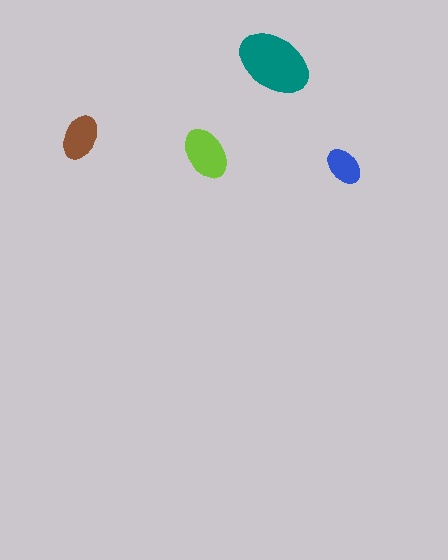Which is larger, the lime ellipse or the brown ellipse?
The lime one.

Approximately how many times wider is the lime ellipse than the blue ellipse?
About 1.5 times wider.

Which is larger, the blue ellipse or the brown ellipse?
The brown one.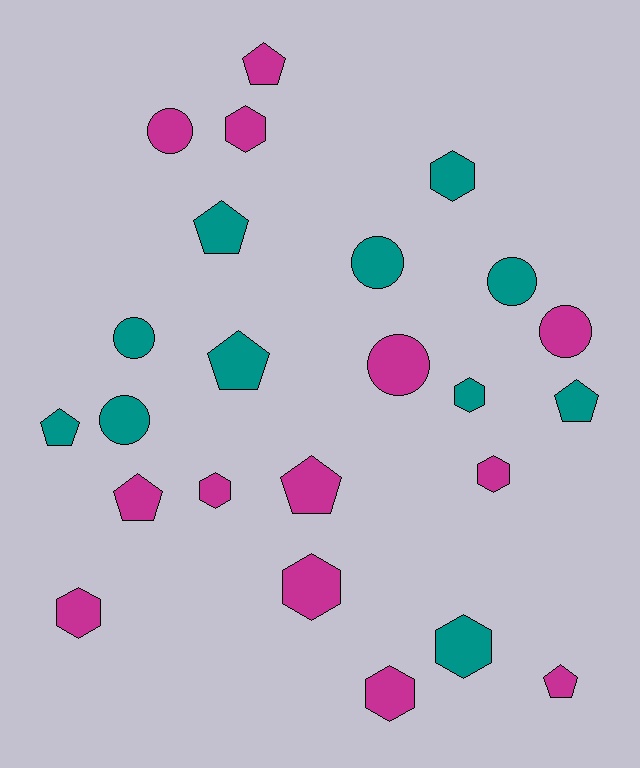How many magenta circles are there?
There are 3 magenta circles.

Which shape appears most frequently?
Hexagon, with 9 objects.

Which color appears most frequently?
Magenta, with 13 objects.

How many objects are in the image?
There are 24 objects.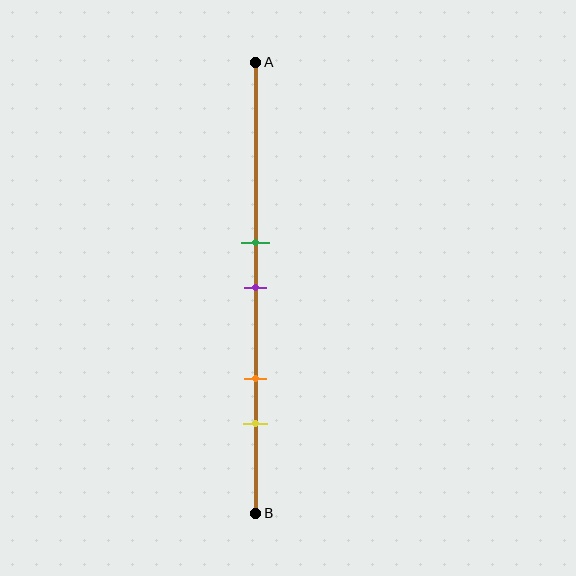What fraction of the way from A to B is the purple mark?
The purple mark is approximately 50% (0.5) of the way from A to B.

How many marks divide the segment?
There are 4 marks dividing the segment.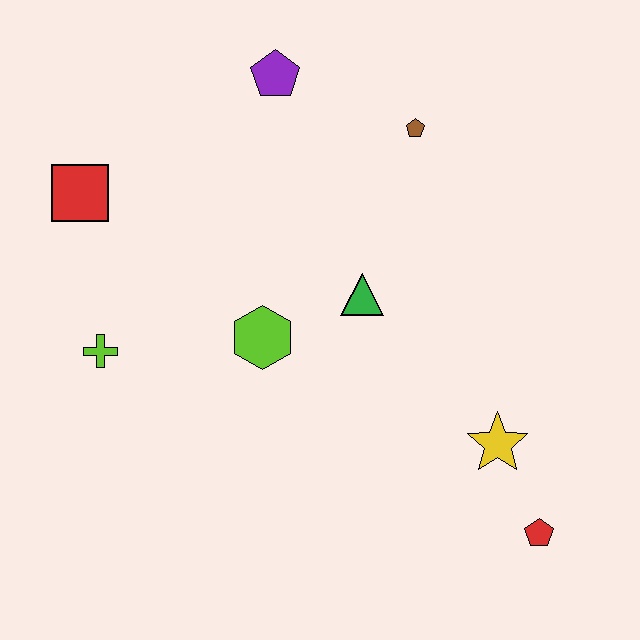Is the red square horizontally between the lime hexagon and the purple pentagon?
No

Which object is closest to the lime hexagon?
The green triangle is closest to the lime hexagon.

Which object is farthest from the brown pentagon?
The red pentagon is farthest from the brown pentagon.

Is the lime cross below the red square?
Yes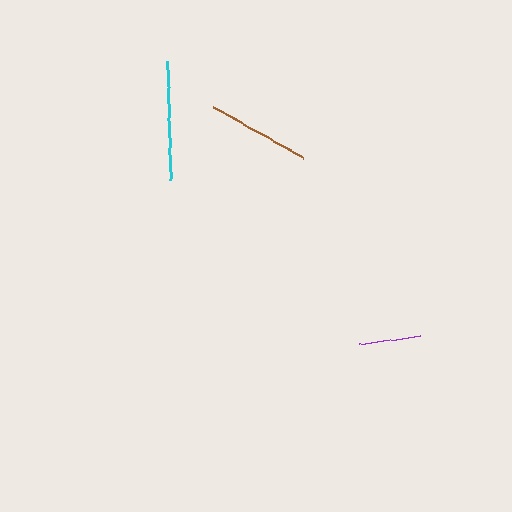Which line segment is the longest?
The cyan line is the longest at approximately 119 pixels.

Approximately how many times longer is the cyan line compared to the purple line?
The cyan line is approximately 1.9 times the length of the purple line.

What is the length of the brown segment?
The brown segment is approximately 104 pixels long.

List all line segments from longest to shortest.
From longest to shortest: cyan, brown, purple.